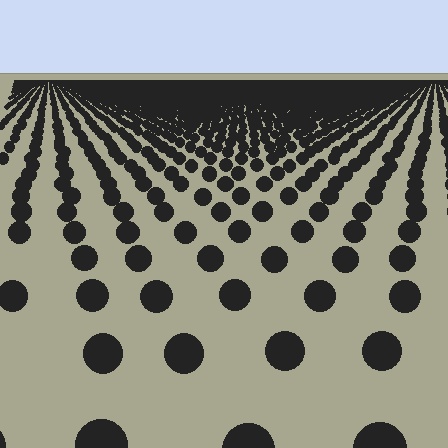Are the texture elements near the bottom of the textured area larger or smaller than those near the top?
Larger. Near the bottom, elements are closer to the viewer and appear at a bigger on-screen size.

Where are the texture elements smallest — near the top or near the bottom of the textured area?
Near the top.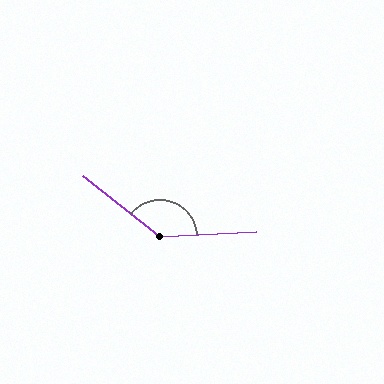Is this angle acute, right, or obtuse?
It is obtuse.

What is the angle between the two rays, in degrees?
Approximately 138 degrees.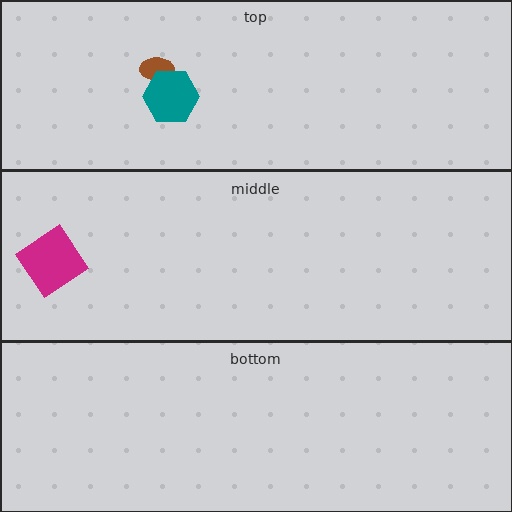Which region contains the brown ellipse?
The top region.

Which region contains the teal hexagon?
The top region.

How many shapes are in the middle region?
1.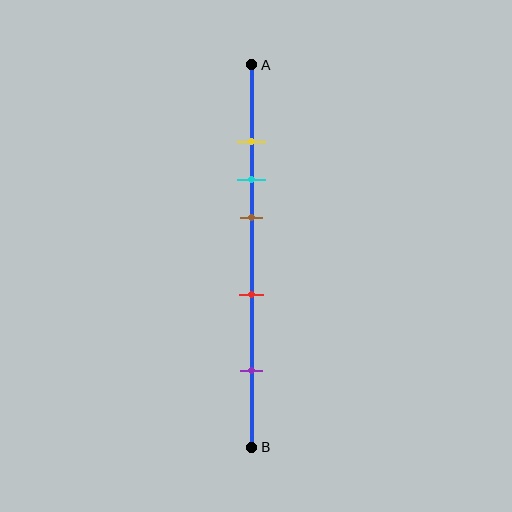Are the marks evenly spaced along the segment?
No, the marks are not evenly spaced.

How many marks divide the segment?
There are 5 marks dividing the segment.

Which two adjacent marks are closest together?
The yellow and cyan marks are the closest adjacent pair.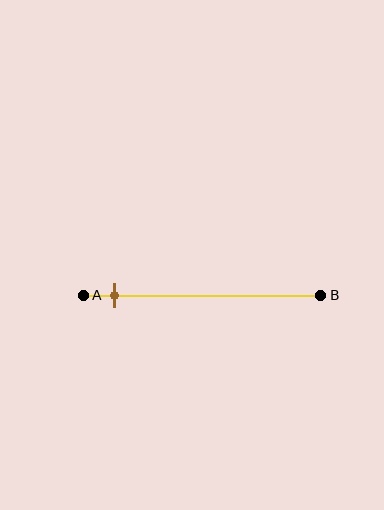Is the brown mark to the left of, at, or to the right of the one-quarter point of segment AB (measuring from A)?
The brown mark is to the left of the one-quarter point of segment AB.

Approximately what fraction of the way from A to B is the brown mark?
The brown mark is approximately 15% of the way from A to B.